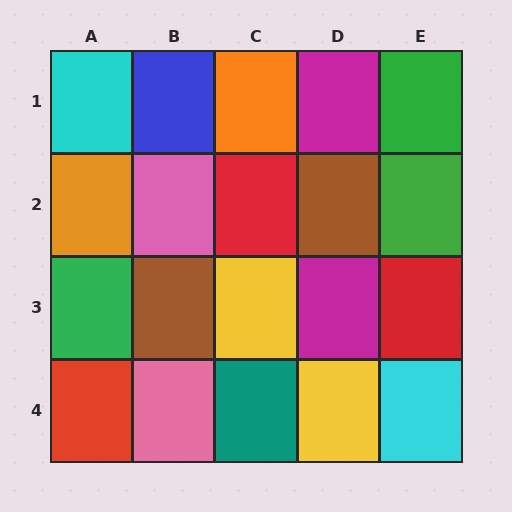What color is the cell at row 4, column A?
Red.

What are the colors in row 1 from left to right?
Cyan, blue, orange, magenta, green.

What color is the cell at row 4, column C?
Teal.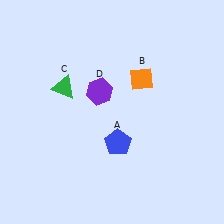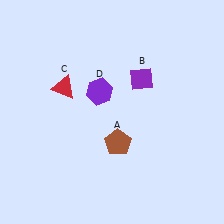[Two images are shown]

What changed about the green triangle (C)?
In Image 1, C is green. In Image 2, it changed to red.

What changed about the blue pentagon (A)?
In Image 1, A is blue. In Image 2, it changed to brown.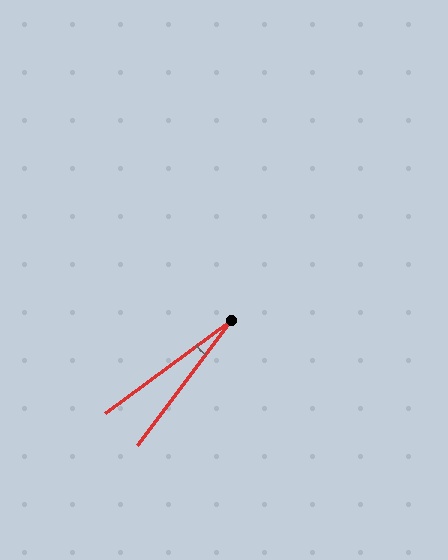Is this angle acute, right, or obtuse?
It is acute.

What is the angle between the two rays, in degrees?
Approximately 17 degrees.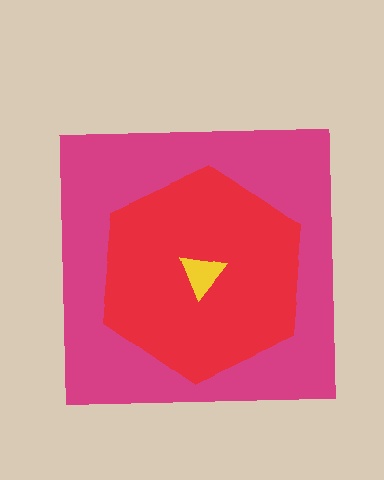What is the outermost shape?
The magenta square.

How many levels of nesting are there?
3.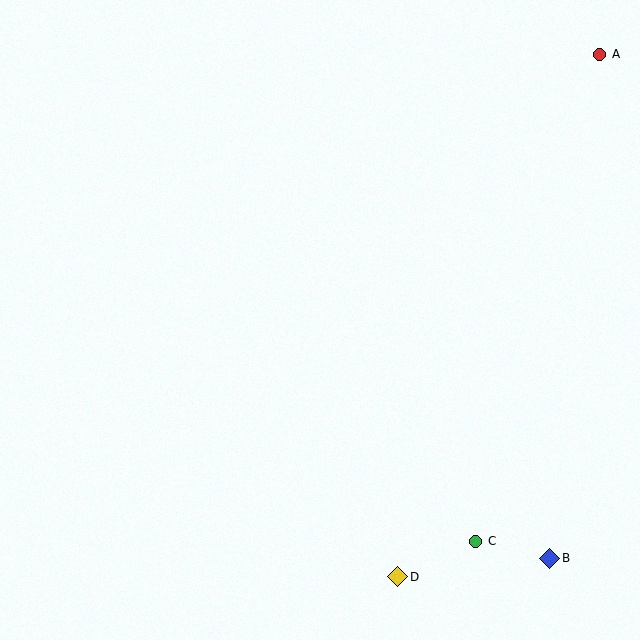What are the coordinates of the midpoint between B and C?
The midpoint between B and C is at (513, 550).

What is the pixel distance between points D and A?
The distance between D and A is 560 pixels.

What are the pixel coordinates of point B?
Point B is at (550, 558).